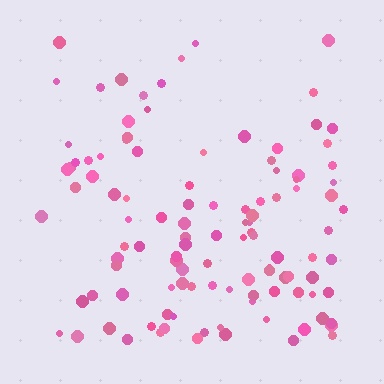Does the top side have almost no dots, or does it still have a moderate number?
Still a moderate number, just noticeably fewer than the bottom.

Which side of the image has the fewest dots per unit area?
The top.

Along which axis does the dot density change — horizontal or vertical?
Vertical.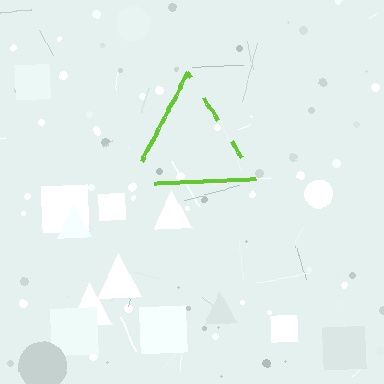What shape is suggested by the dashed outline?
The dashed outline suggests a triangle.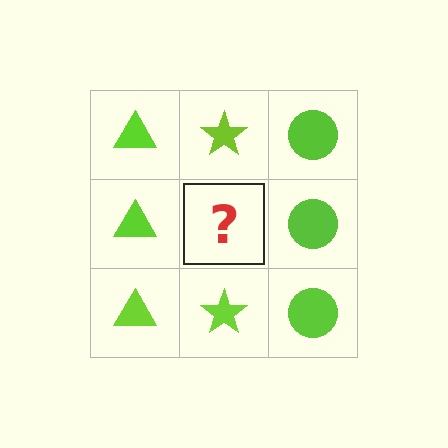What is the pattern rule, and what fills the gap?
The rule is that each column has a consistent shape. The gap should be filled with a lime star.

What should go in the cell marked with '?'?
The missing cell should contain a lime star.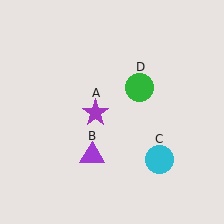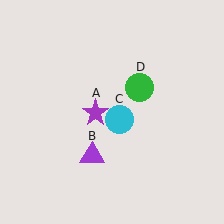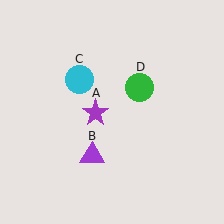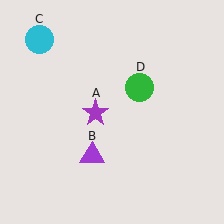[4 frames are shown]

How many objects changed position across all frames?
1 object changed position: cyan circle (object C).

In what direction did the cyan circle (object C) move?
The cyan circle (object C) moved up and to the left.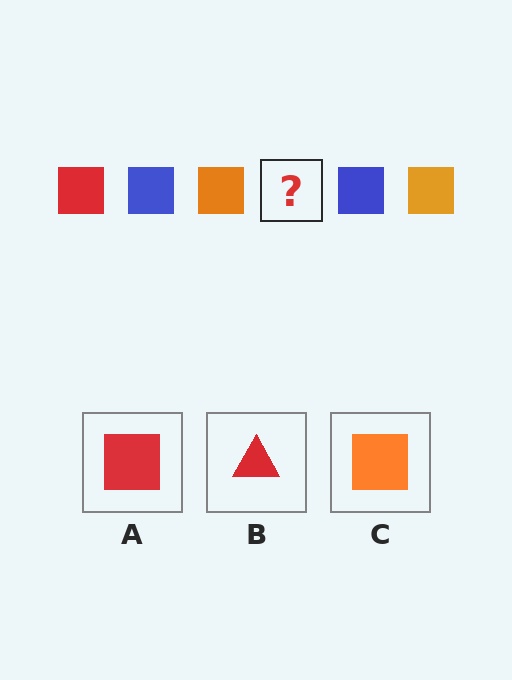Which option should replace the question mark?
Option A.